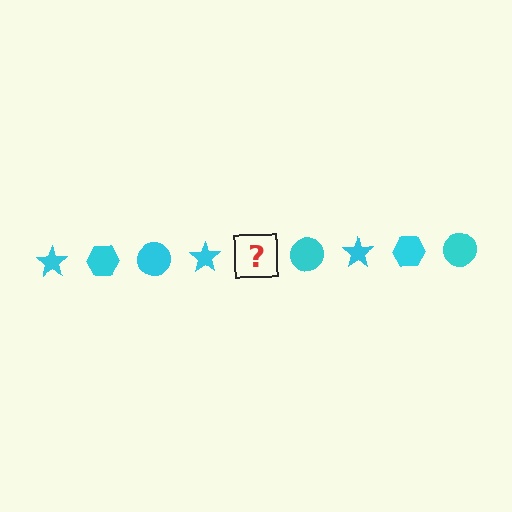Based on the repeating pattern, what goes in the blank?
The blank should be a cyan hexagon.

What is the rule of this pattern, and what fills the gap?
The rule is that the pattern cycles through star, hexagon, circle shapes in cyan. The gap should be filled with a cyan hexagon.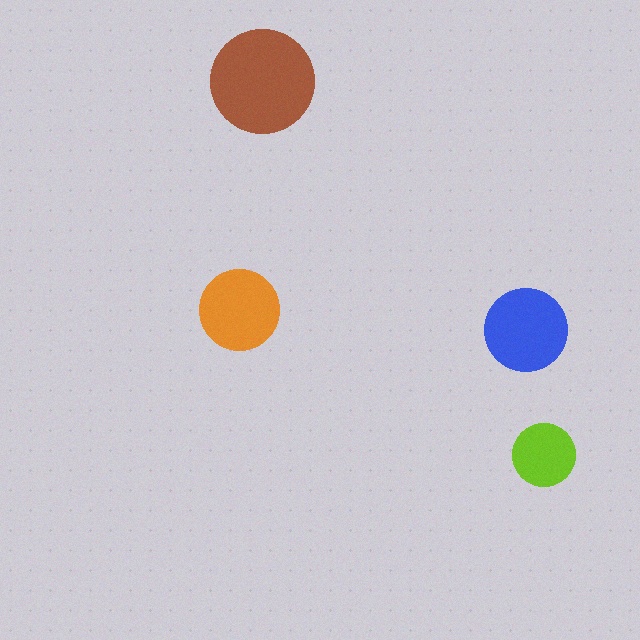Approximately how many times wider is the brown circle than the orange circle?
About 1.5 times wider.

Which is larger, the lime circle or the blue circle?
The blue one.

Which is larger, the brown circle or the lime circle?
The brown one.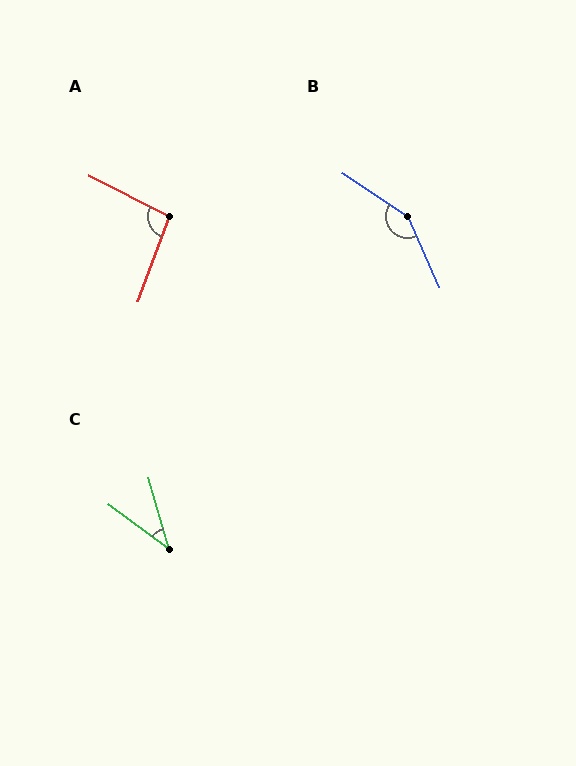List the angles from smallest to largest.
C (37°), A (96°), B (148°).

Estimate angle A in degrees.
Approximately 96 degrees.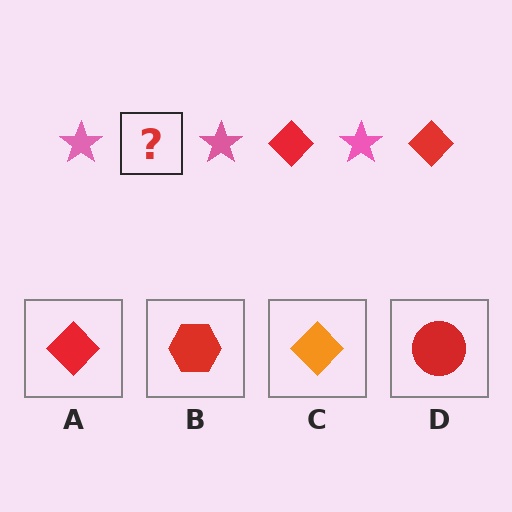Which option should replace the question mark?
Option A.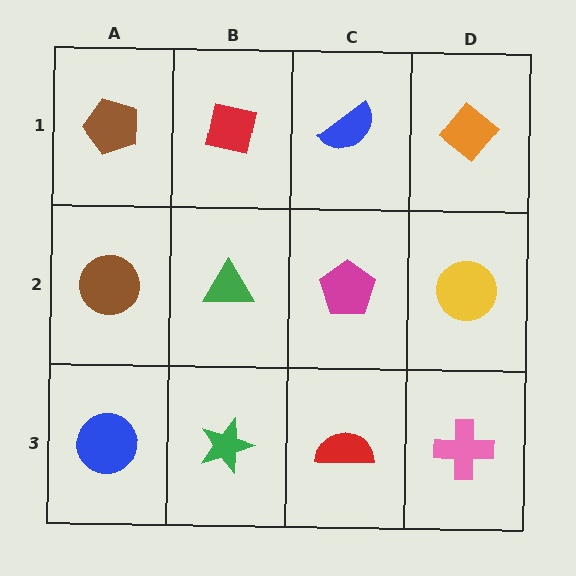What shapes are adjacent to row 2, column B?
A red square (row 1, column B), a green star (row 3, column B), a brown circle (row 2, column A), a magenta pentagon (row 2, column C).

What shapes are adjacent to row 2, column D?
An orange diamond (row 1, column D), a pink cross (row 3, column D), a magenta pentagon (row 2, column C).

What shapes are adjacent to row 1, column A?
A brown circle (row 2, column A), a red square (row 1, column B).